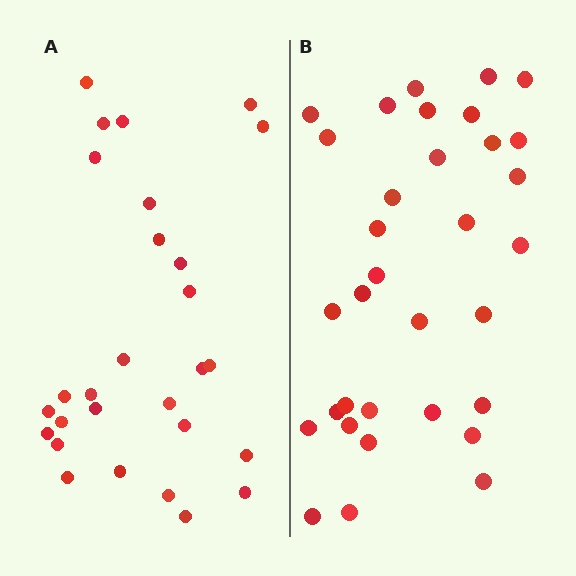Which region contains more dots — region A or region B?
Region B (the right region) has more dots.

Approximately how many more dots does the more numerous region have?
Region B has about 5 more dots than region A.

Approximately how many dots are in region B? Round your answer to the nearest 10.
About 30 dots. (The exact count is 33, which rounds to 30.)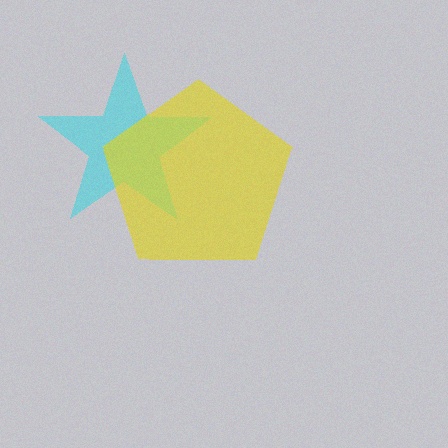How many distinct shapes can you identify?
There are 2 distinct shapes: a cyan star, a yellow pentagon.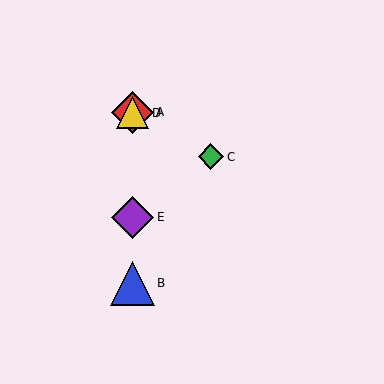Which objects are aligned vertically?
Objects A, B, D, E are aligned vertically.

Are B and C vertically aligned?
No, B is at x≈132 and C is at x≈211.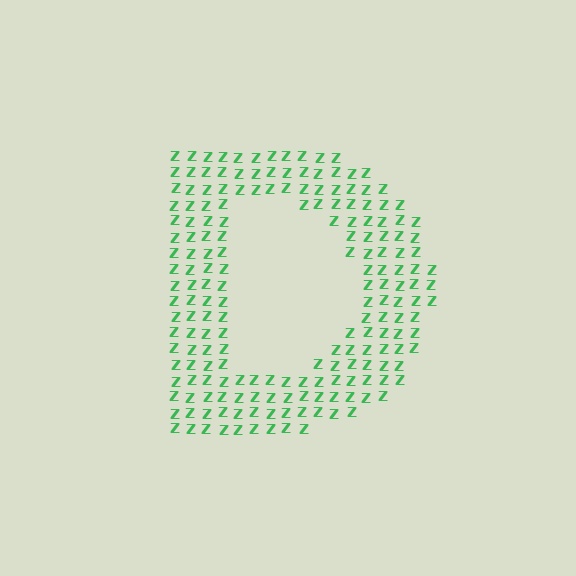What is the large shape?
The large shape is the letter D.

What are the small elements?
The small elements are letter Z's.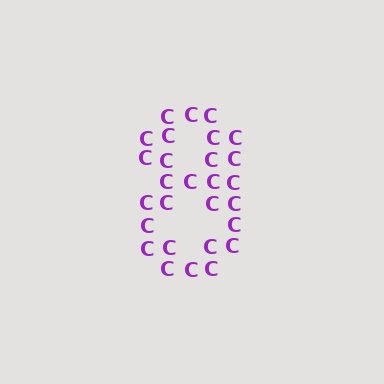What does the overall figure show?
The overall figure shows the digit 8.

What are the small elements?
The small elements are letter C's.